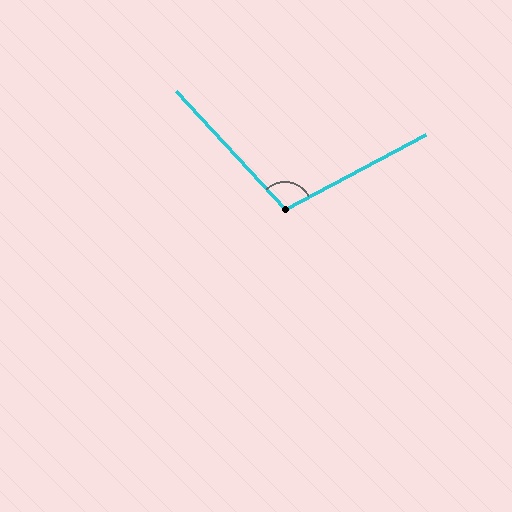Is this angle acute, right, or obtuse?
It is obtuse.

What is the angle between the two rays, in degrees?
Approximately 105 degrees.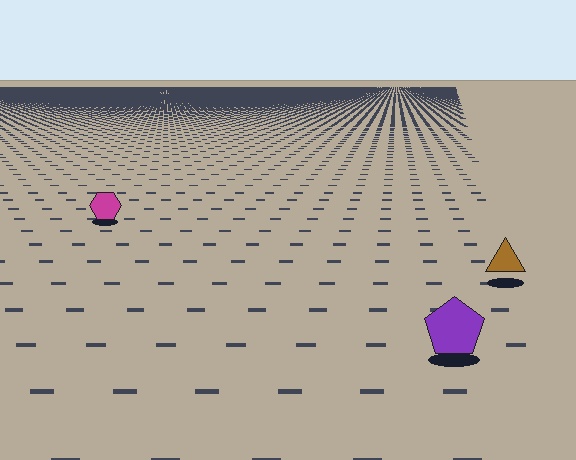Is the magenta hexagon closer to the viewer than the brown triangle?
No. The brown triangle is closer — you can tell from the texture gradient: the ground texture is coarser near it.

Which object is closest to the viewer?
The purple pentagon is closest. The texture marks near it are larger and more spread out.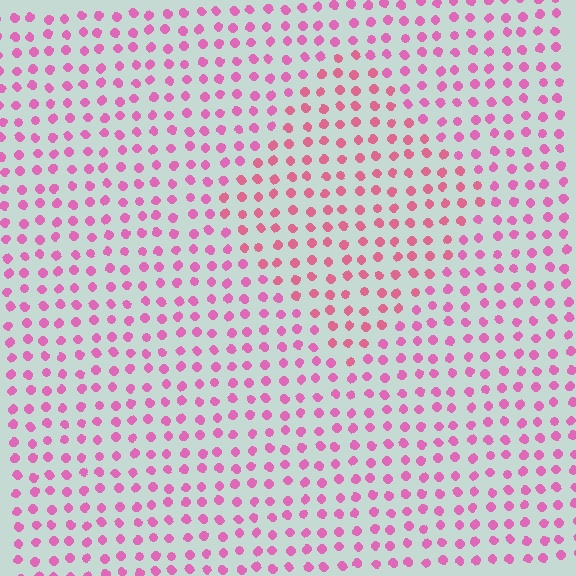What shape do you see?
I see a diamond.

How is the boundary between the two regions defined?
The boundary is defined purely by a slight shift in hue (about 20 degrees). Spacing, size, and orientation are identical on both sides.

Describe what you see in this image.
The image is filled with small pink elements in a uniform arrangement. A diamond-shaped region is visible where the elements are tinted to a slightly different hue, forming a subtle color boundary.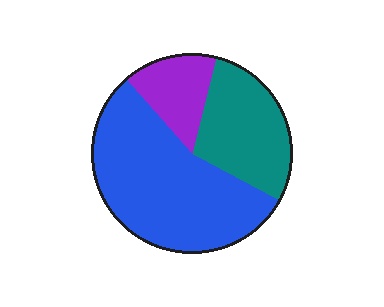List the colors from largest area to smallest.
From largest to smallest: blue, teal, purple.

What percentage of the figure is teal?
Teal takes up about one quarter (1/4) of the figure.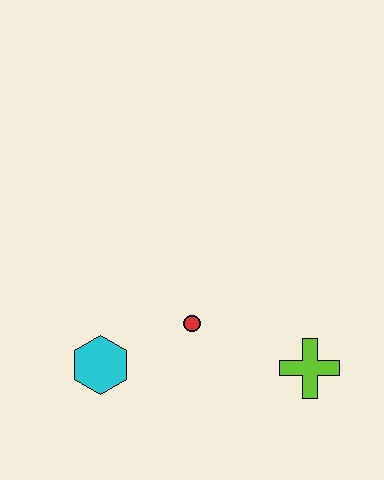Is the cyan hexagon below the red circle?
Yes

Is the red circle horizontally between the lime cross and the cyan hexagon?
Yes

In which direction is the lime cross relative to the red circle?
The lime cross is to the right of the red circle.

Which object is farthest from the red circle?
The lime cross is farthest from the red circle.